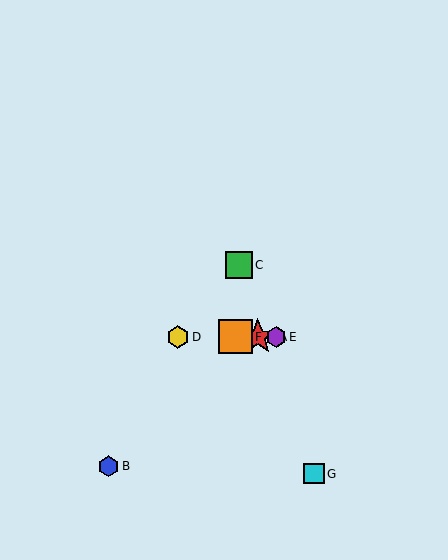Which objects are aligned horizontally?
Objects A, D, E, F are aligned horizontally.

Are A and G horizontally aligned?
No, A is at y≈337 and G is at y≈474.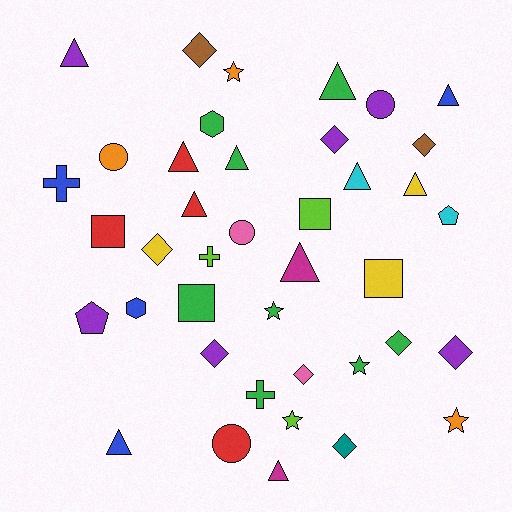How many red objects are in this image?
There are 4 red objects.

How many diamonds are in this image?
There are 9 diamonds.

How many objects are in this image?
There are 40 objects.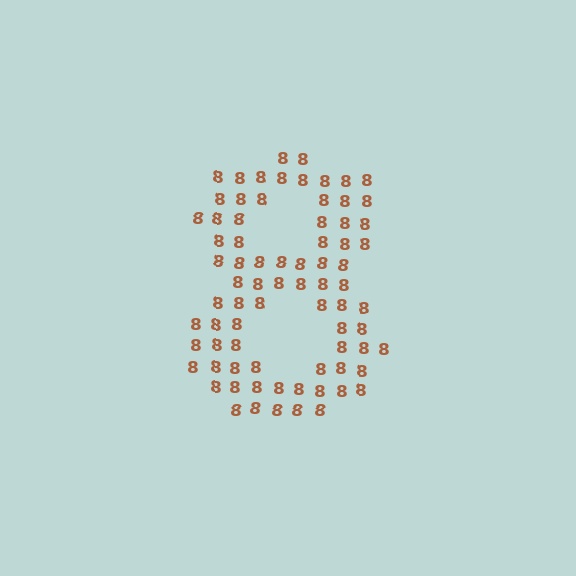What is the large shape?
The large shape is the digit 8.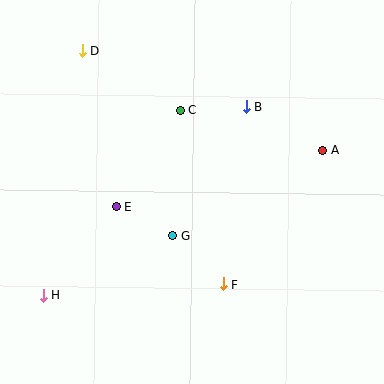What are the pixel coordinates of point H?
Point H is at (43, 296).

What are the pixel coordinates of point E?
Point E is at (116, 207).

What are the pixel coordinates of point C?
Point C is at (180, 110).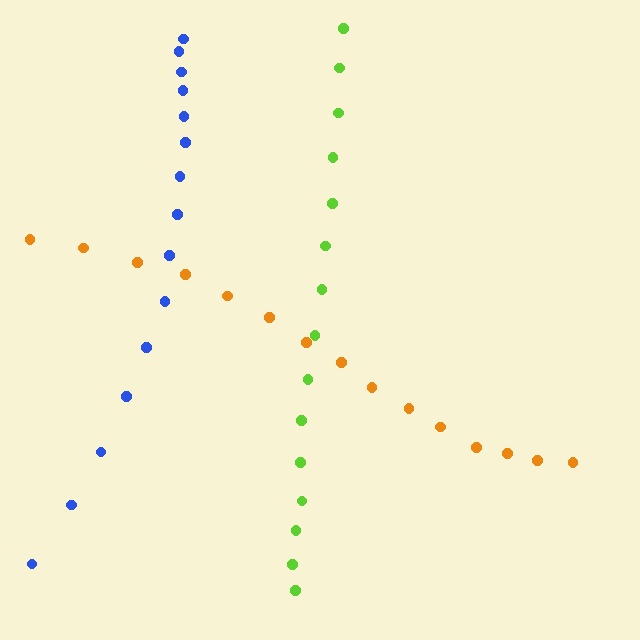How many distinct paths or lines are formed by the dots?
There are 3 distinct paths.